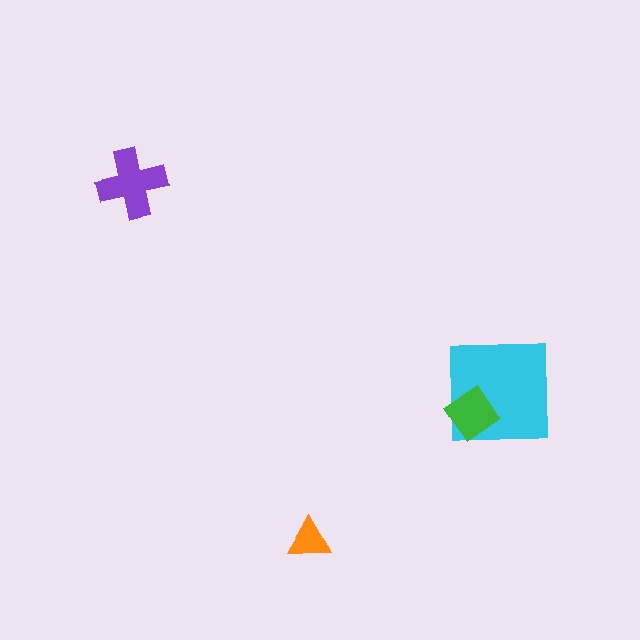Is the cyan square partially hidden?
Yes, it is partially covered by another shape.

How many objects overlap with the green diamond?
1 object overlaps with the green diamond.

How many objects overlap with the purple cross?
0 objects overlap with the purple cross.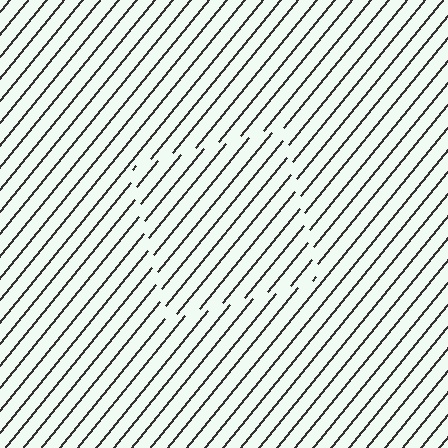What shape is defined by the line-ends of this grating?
An illusory square. The interior of the shape contains the same grating, shifted by half a period — the contour is defined by the phase discontinuity where line-ends from the inner and outer gratings abut.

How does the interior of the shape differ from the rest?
The interior of the shape contains the same grating, shifted by half a period — the contour is defined by the phase discontinuity where line-ends from the inner and outer gratings abut.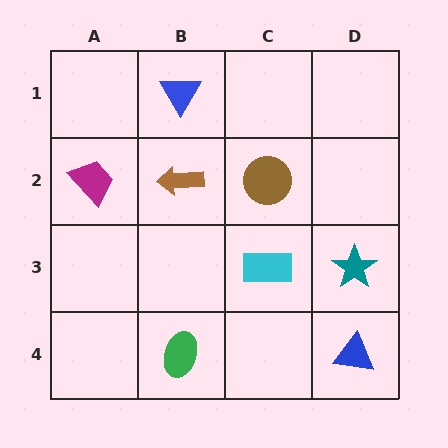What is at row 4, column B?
A green ellipse.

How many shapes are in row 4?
2 shapes.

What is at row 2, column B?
A brown arrow.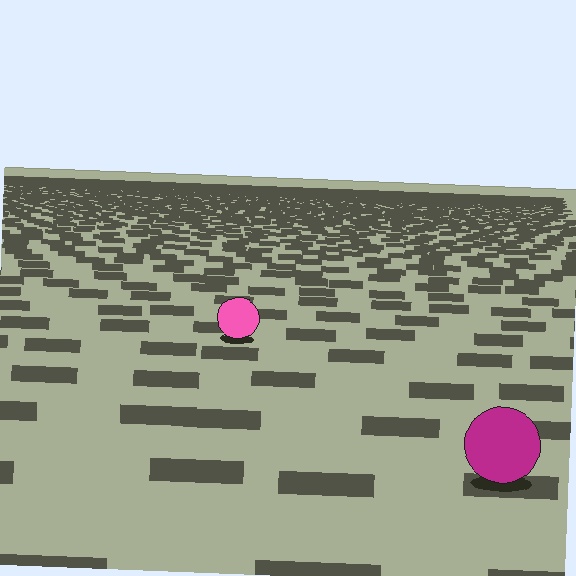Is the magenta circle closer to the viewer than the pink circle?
Yes. The magenta circle is closer — you can tell from the texture gradient: the ground texture is coarser near it.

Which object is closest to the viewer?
The magenta circle is closest. The texture marks near it are larger and more spread out.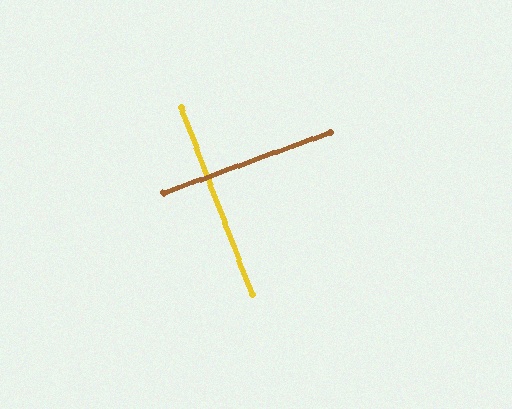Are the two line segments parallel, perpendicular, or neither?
Perpendicular — they meet at approximately 89°.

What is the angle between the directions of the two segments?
Approximately 89 degrees.